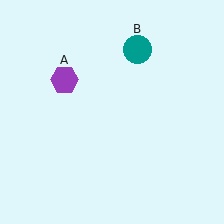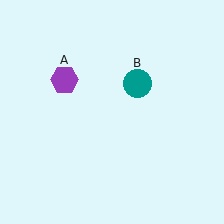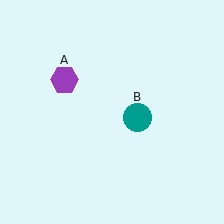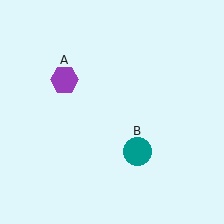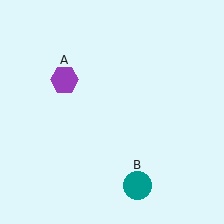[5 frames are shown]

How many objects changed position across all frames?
1 object changed position: teal circle (object B).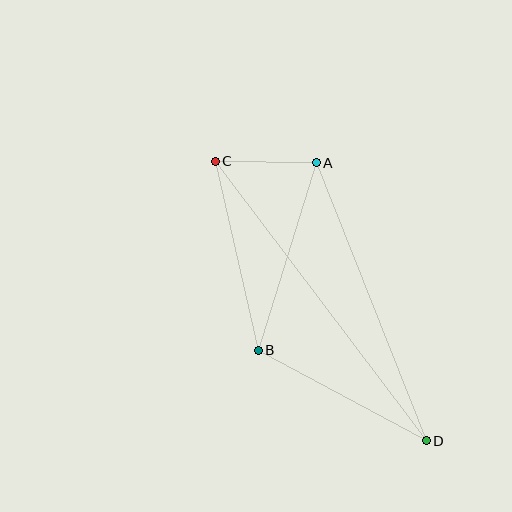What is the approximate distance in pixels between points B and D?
The distance between B and D is approximately 191 pixels.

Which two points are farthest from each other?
Points C and D are farthest from each other.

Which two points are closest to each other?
Points A and C are closest to each other.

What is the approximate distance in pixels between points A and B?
The distance between A and B is approximately 197 pixels.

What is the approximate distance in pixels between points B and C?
The distance between B and C is approximately 194 pixels.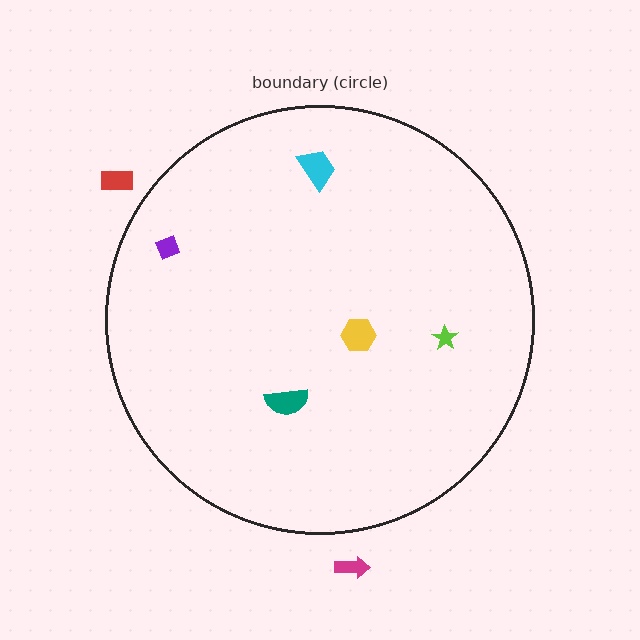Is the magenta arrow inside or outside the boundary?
Outside.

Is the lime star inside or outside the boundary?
Inside.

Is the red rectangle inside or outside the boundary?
Outside.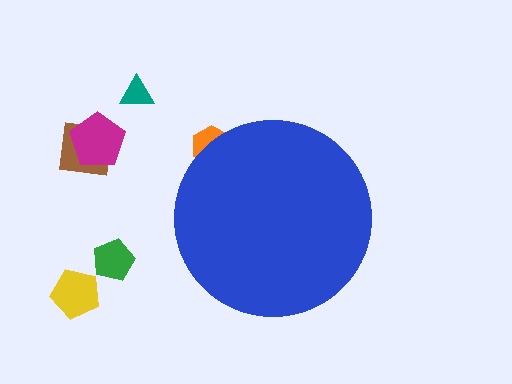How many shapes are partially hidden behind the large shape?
1 shape is partially hidden.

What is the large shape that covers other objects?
A blue circle.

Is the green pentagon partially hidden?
No, the green pentagon is fully visible.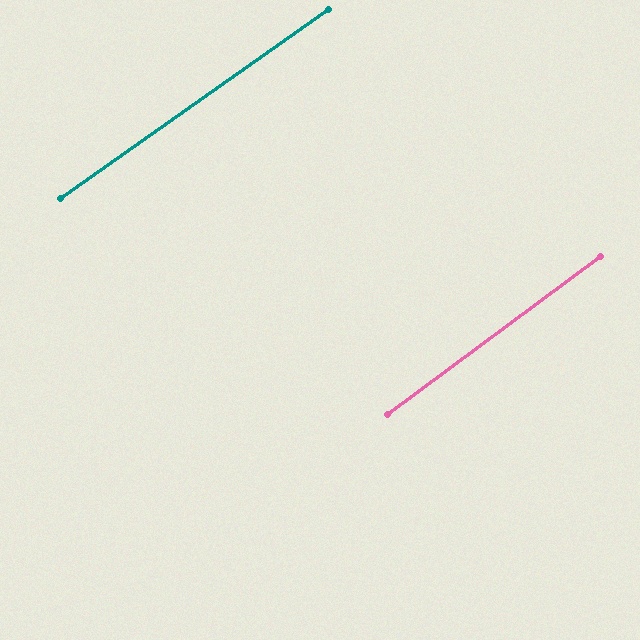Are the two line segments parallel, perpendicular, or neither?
Parallel — their directions differ by only 1.3°.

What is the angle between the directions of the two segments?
Approximately 1 degree.